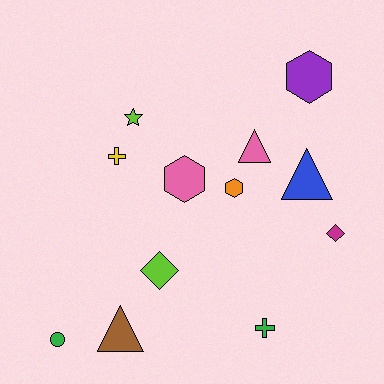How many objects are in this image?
There are 12 objects.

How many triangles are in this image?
There are 3 triangles.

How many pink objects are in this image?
There are 2 pink objects.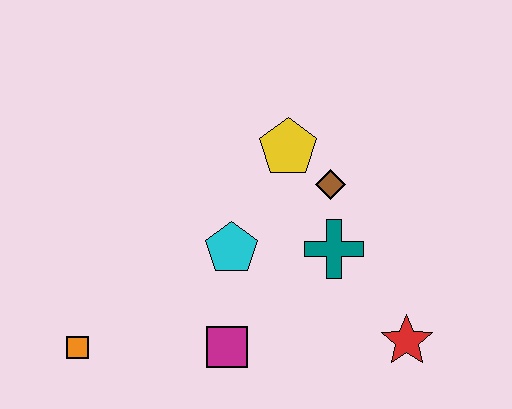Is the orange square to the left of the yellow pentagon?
Yes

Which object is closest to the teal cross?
The brown diamond is closest to the teal cross.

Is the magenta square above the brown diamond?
No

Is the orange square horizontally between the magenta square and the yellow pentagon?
No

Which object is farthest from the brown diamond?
The orange square is farthest from the brown diamond.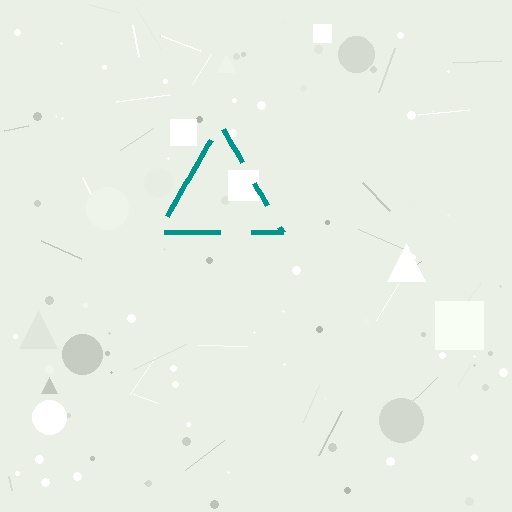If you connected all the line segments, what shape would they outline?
They would outline a triangle.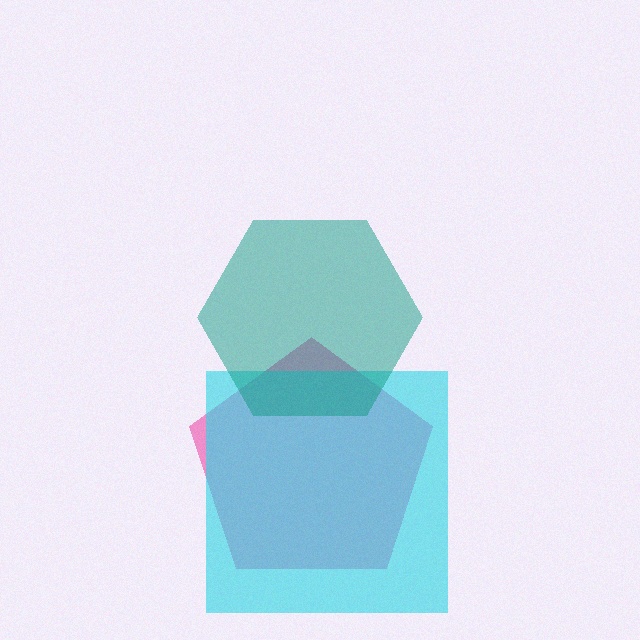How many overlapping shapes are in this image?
There are 3 overlapping shapes in the image.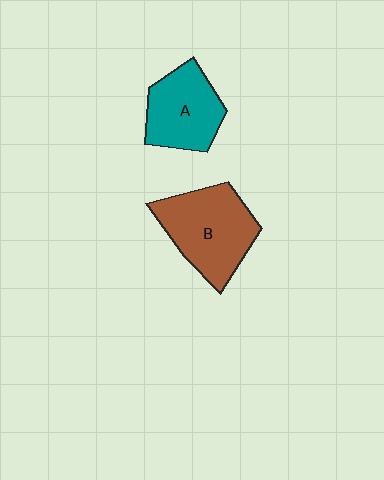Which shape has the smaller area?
Shape A (teal).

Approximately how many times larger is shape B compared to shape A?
Approximately 1.3 times.